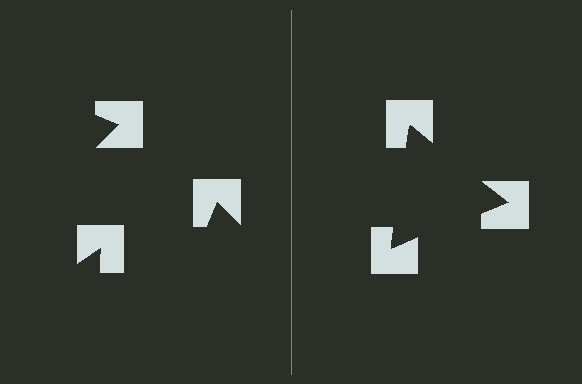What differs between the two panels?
The notched squares are positioned identically on both sides; only the wedge orientations differ. On the right they align to a triangle; on the left they are misaligned.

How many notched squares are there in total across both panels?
6 — 3 on each side.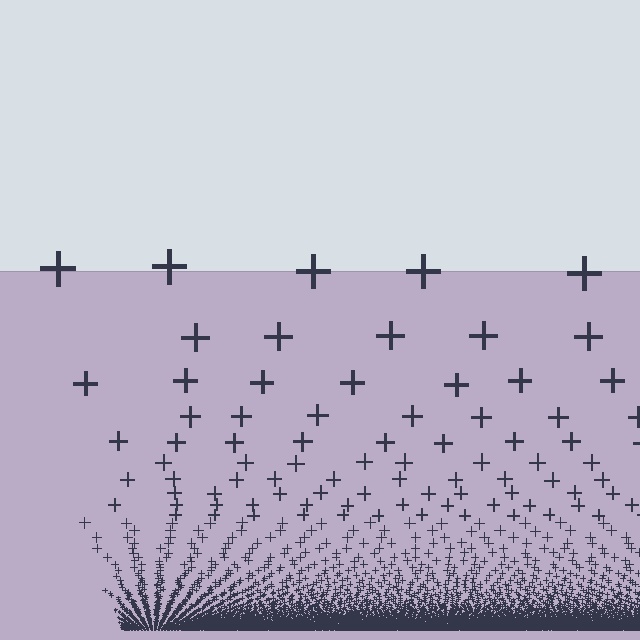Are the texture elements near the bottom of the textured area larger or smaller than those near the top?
Smaller. The gradient is inverted — elements near the bottom are smaller and denser.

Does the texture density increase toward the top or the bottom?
Density increases toward the bottom.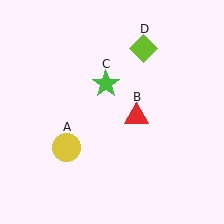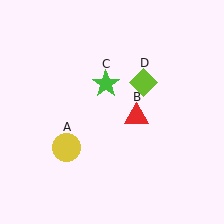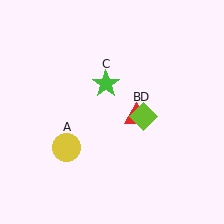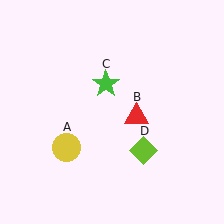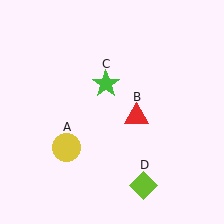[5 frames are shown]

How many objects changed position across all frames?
1 object changed position: lime diamond (object D).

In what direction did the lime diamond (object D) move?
The lime diamond (object D) moved down.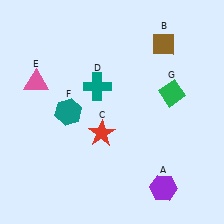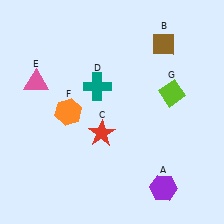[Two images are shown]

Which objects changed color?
F changed from teal to orange. G changed from green to lime.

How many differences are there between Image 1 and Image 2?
There are 2 differences between the two images.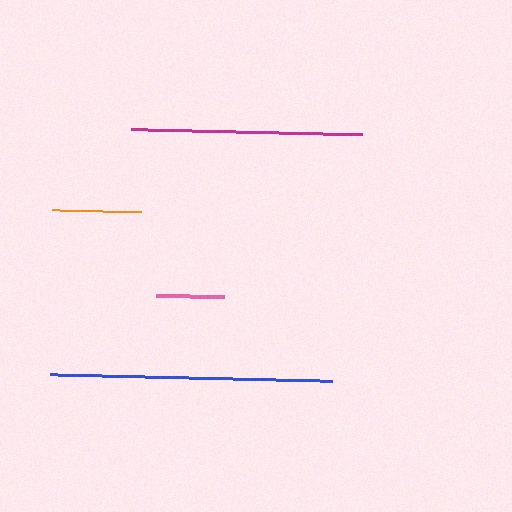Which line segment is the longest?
The blue line is the longest at approximately 282 pixels.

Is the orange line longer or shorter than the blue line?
The blue line is longer than the orange line.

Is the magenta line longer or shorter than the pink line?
The magenta line is longer than the pink line.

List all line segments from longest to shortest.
From longest to shortest: blue, magenta, orange, pink.